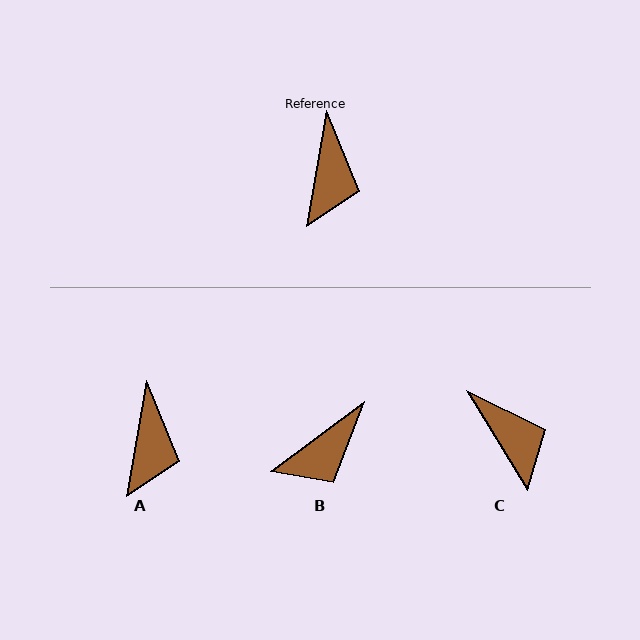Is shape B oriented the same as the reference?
No, it is off by about 43 degrees.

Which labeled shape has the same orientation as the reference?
A.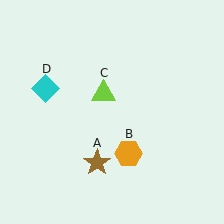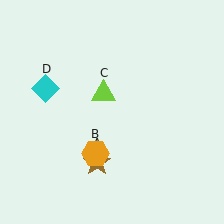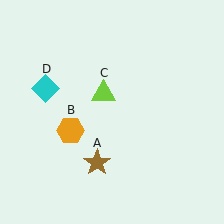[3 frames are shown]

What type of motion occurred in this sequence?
The orange hexagon (object B) rotated clockwise around the center of the scene.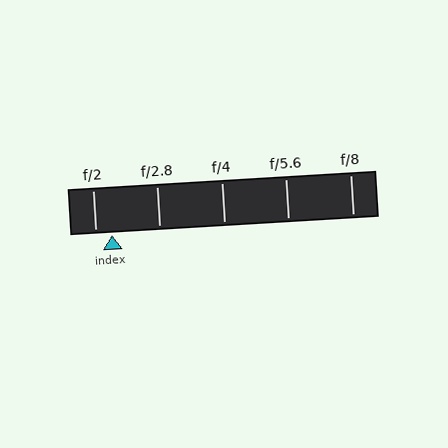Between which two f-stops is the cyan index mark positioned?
The index mark is between f/2 and f/2.8.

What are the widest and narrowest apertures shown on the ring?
The widest aperture shown is f/2 and the narrowest is f/8.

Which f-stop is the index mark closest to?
The index mark is closest to f/2.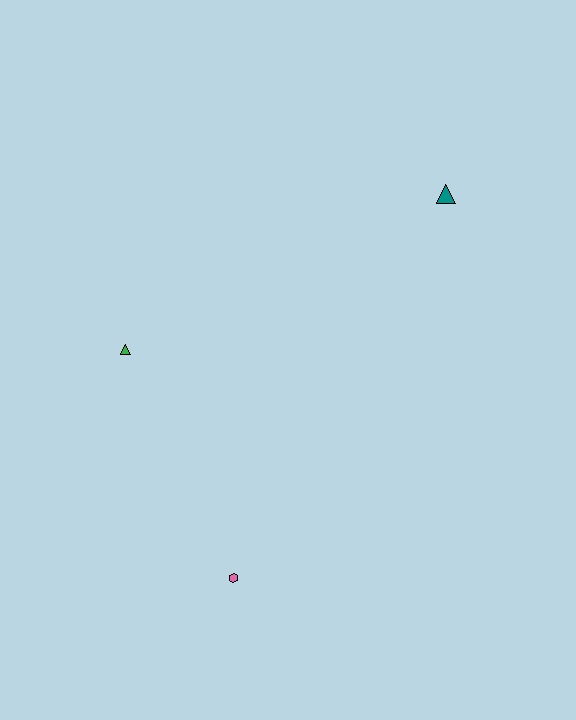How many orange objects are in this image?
There are no orange objects.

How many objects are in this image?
There are 3 objects.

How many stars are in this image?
There are no stars.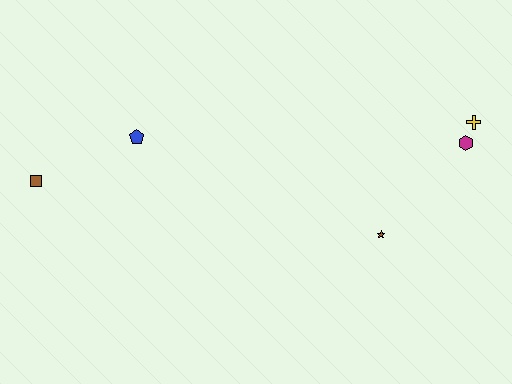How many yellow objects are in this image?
There is 1 yellow object.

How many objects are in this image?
There are 5 objects.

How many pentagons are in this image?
There is 1 pentagon.